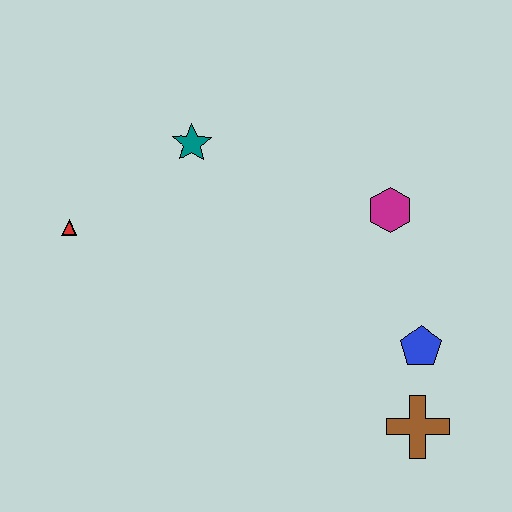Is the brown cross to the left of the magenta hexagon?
No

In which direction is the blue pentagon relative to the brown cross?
The blue pentagon is above the brown cross.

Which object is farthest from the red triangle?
The brown cross is farthest from the red triangle.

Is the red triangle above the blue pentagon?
Yes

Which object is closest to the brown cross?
The blue pentagon is closest to the brown cross.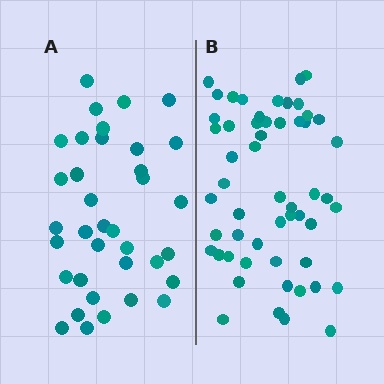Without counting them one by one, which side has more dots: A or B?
Region B (the right region) has more dots.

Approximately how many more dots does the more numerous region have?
Region B has approximately 20 more dots than region A.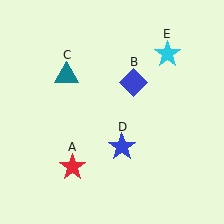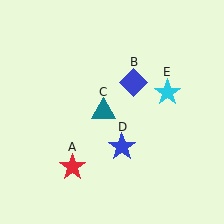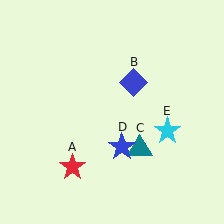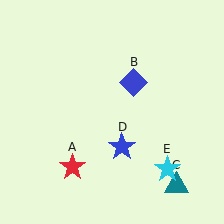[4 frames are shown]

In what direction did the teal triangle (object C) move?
The teal triangle (object C) moved down and to the right.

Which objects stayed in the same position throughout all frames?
Red star (object A) and blue diamond (object B) and blue star (object D) remained stationary.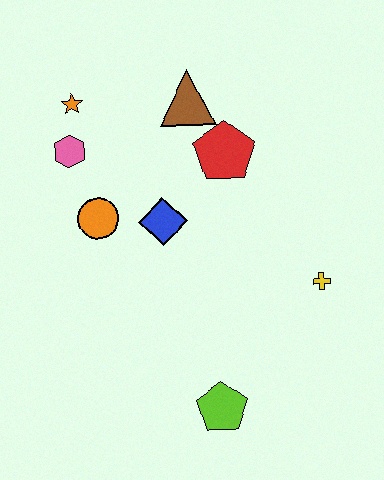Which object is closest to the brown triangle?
The red pentagon is closest to the brown triangle.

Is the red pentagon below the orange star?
Yes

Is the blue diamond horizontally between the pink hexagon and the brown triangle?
Yes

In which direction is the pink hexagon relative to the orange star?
The pink hexagon is below the orange star.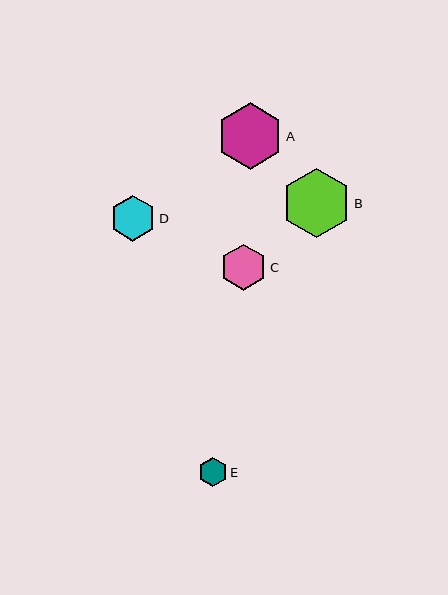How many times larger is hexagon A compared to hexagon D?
Hexagon A is approximately 1.5 times the size of hexagon D.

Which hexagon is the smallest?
Hexagon E is the smallest with a size of approximately 28 pixels.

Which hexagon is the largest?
Hexagon B is the largest with a size of approximately 69 pixels.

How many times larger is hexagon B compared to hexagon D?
Hexagon B is approximately 1.5 times the size of hexagon D.